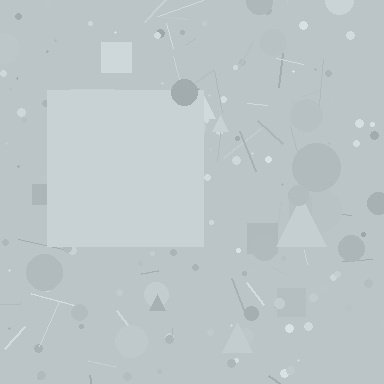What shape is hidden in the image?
A square is hidden in the image.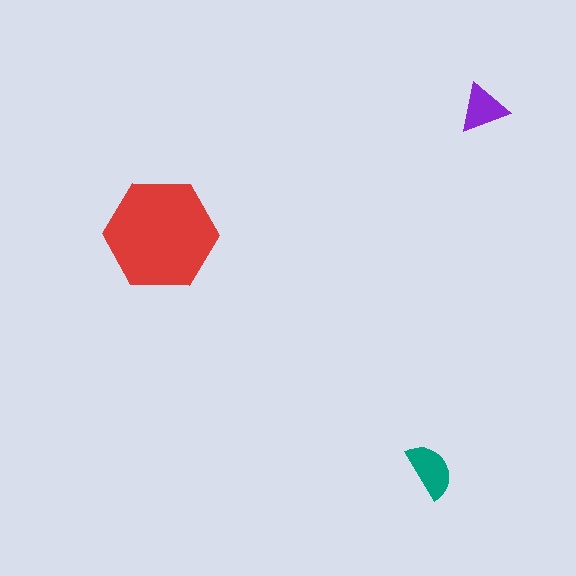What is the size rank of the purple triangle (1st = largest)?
3rd.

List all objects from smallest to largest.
The purple triangle, the teal semicircle, the red hexagon.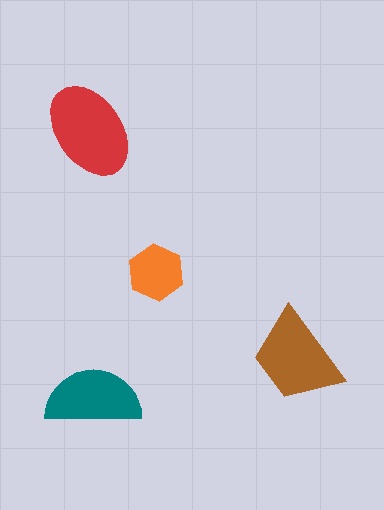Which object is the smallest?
The orange hexagon.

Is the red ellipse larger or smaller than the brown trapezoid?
Larger.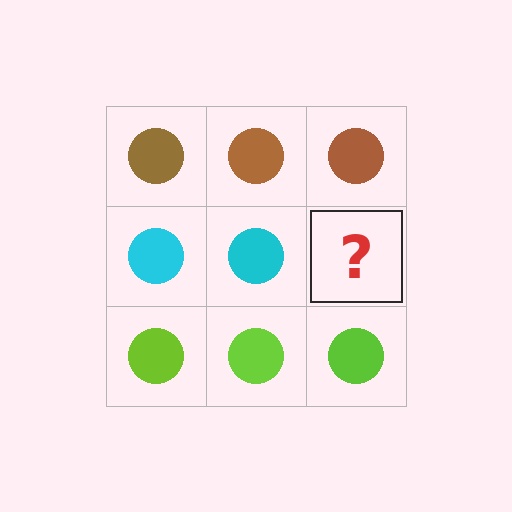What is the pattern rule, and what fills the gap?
The rule is that each row has a consistent color. The gap should be filled with a cyan circle.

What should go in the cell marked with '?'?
The missing cell should contain a cyan circle.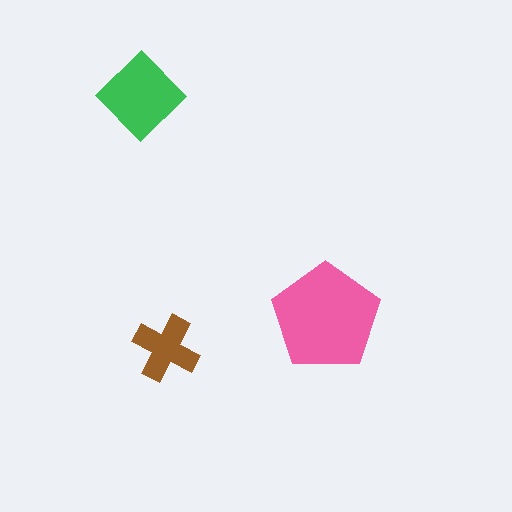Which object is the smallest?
The brown cross.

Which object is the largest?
The pink pentagon.